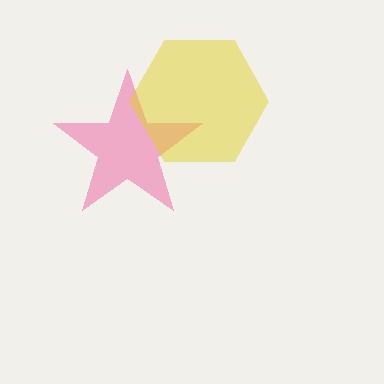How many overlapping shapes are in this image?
There are 2 overlapping shapes in the image.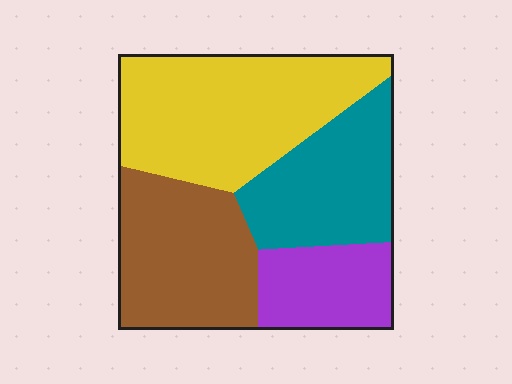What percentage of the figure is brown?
Brown covers around 25% of the figure.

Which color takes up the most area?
Yellow, at roughly 35%.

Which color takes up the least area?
Purple, at roughly 15%.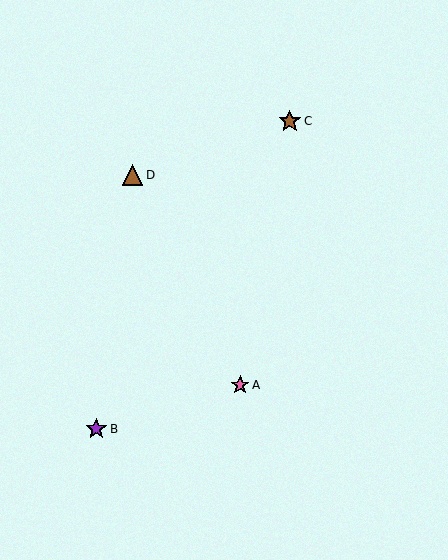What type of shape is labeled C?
Shape C is a brown star.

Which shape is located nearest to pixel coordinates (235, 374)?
The pink star (labeled A) at (240, 385) is nearest to that location.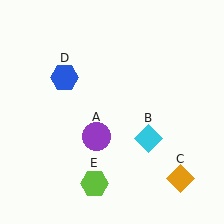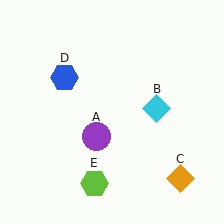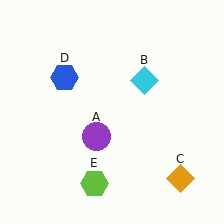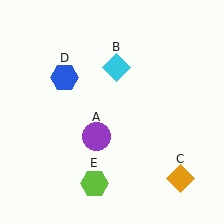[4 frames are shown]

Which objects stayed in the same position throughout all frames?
Purple circle (object A) and orange diamond (object C) and blue hexagon (object D) and lime hexagon (object E) remained stationary.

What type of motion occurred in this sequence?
The cyan diamond (object B) rotated counterclockwise around the center of the scene.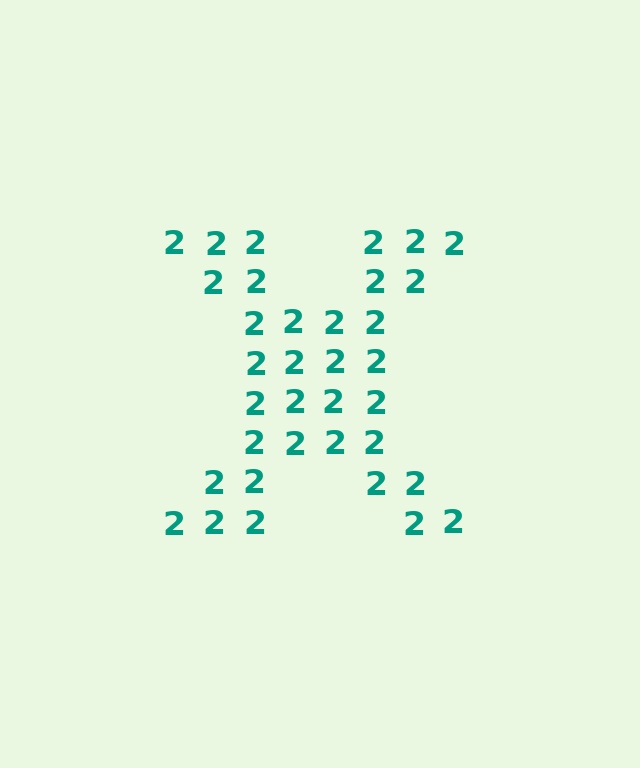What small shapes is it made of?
It is made of small digit 2's.